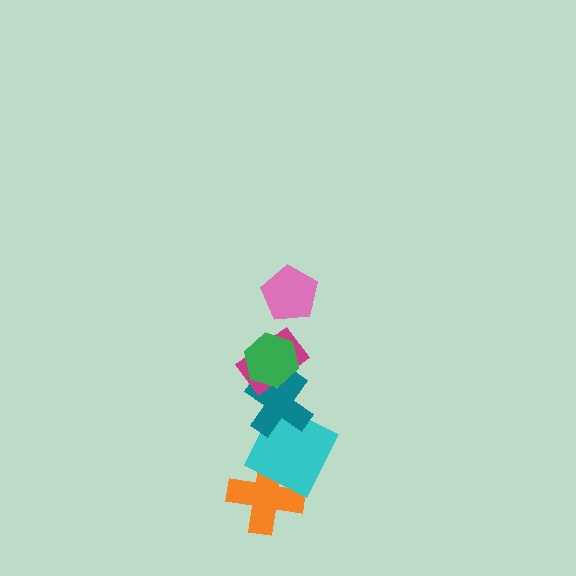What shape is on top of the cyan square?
The teal cross is on top of the cyan square.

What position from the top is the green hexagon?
The green hexagon is 2nd from the top.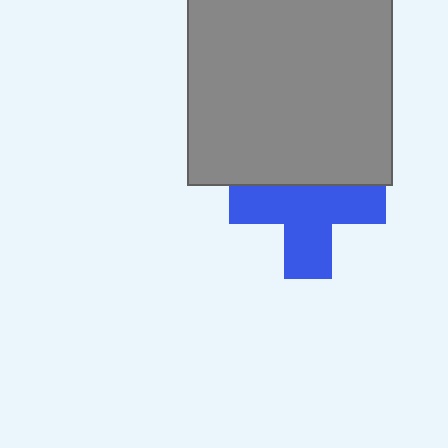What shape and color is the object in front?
The object in front is a gray square.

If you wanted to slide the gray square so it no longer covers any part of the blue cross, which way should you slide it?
Slide it up — that is the most direct way to separate the two shapes.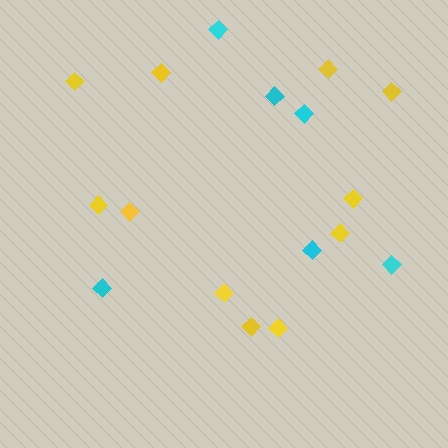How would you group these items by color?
There are 2 groups: one group of yellow diamonds (11) and one group of cyan diamonds (6).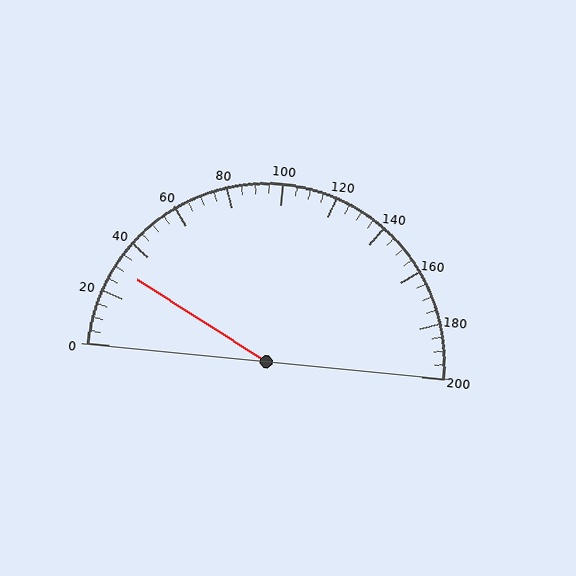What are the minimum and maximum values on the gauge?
The gauge ranges from 0 to 200.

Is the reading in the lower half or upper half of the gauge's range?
The reading is in the lower half of the range (0 to 200).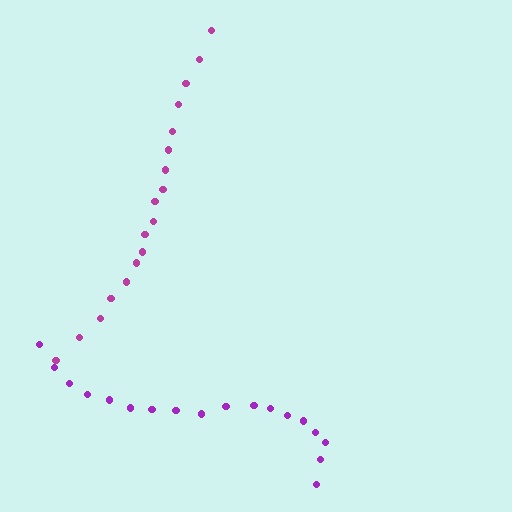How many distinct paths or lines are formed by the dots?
There are 2 distinct paths.